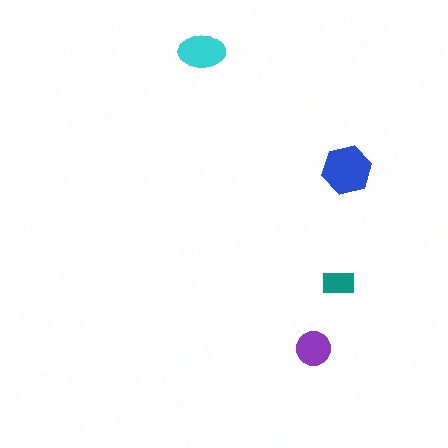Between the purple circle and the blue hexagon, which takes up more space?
The blue hexagon.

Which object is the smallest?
The teal rectangle.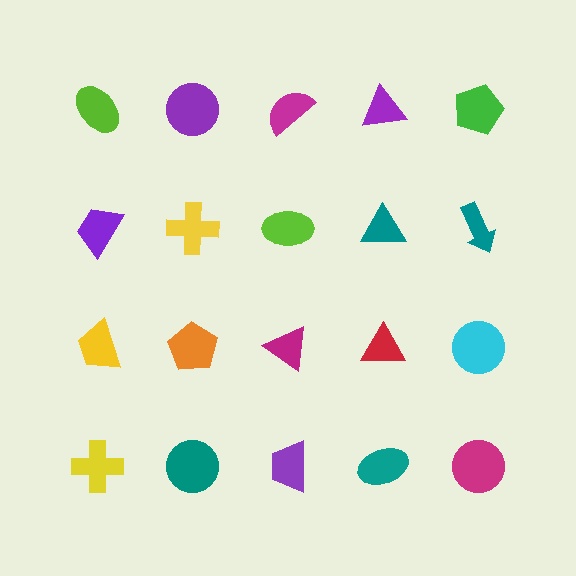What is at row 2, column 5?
A teal arrow.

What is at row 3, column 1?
A yellow trapezoid.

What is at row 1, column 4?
A purple triangle.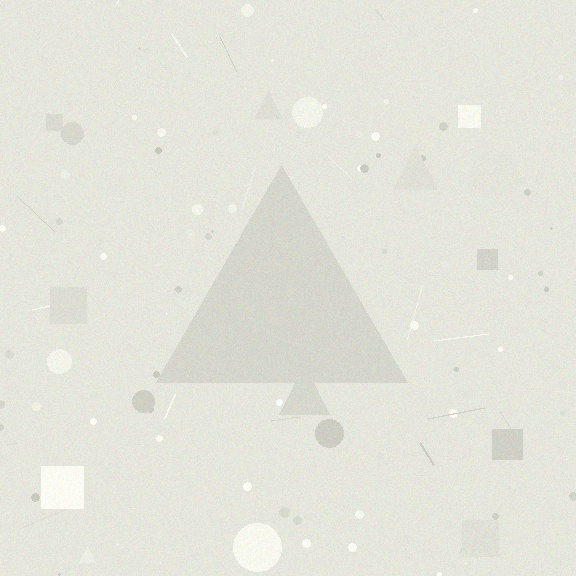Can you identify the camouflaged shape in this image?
The camouflaged shape is a triangle.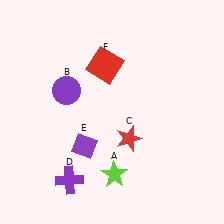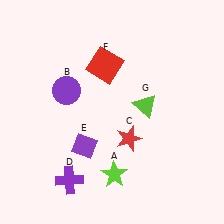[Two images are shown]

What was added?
A lime triangle (G) was added in Image 2.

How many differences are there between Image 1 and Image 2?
There is 1 difference between the two images.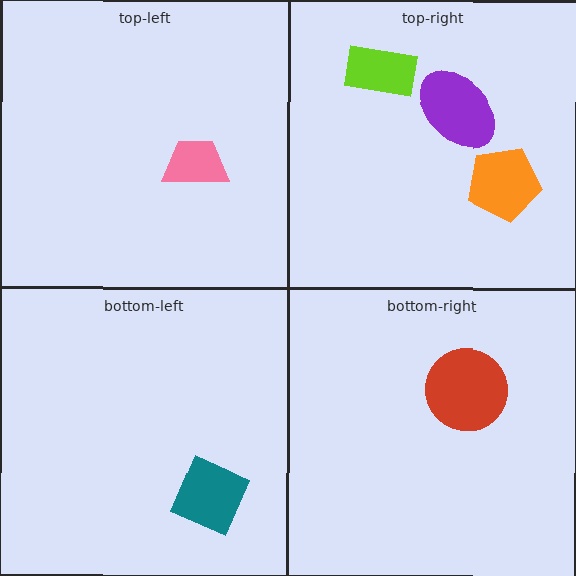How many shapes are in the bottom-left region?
1.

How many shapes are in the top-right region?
3.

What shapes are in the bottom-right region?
The red circle.